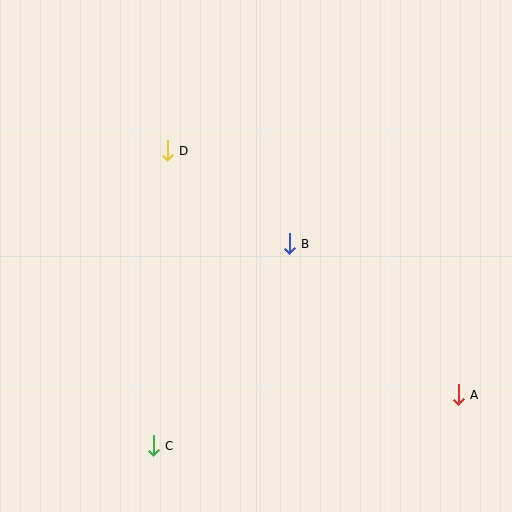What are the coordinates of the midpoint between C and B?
The midpoint between C and B is at (221, 345).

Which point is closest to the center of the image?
Point B at (289, 244) is closest to the center.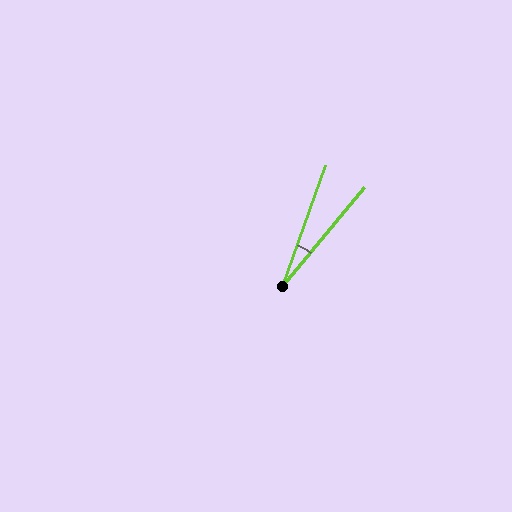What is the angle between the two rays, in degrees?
Approximately 20 degrees.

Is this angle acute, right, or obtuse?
It is acute.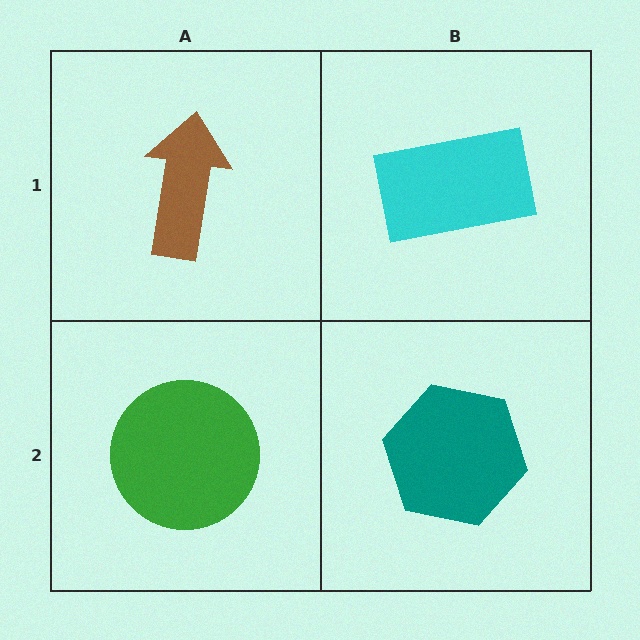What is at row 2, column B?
A teal hexagon.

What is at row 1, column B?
A cyan rectangle.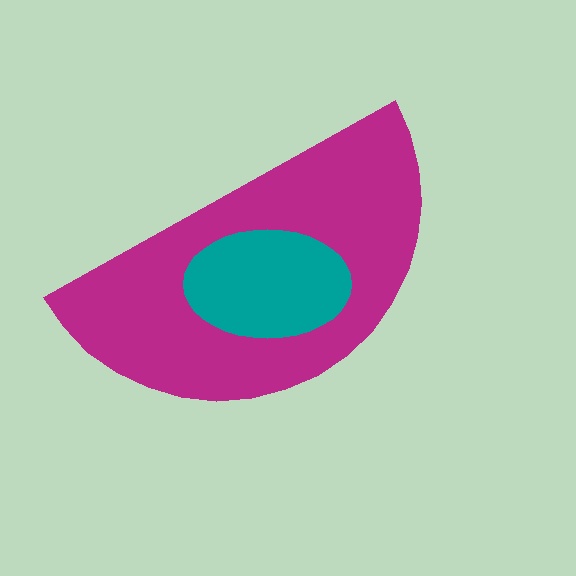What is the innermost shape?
The teal ellipse.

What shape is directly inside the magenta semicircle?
The teal ellipse.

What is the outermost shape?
The magenta semicircle.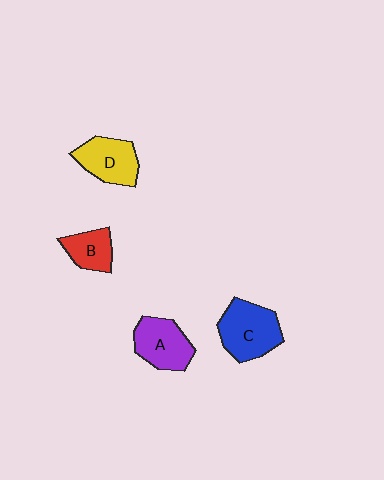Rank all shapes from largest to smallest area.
From largest to smallest: C (blue), A (purple), D (yellow), B (red).